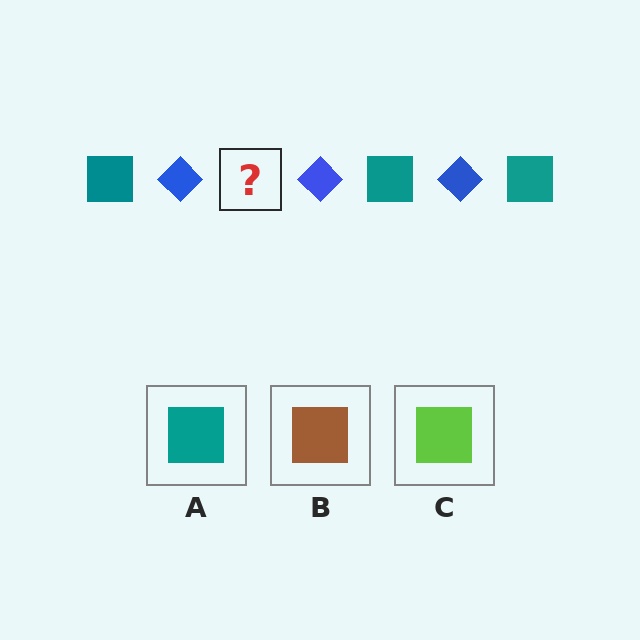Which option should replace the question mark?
Option A.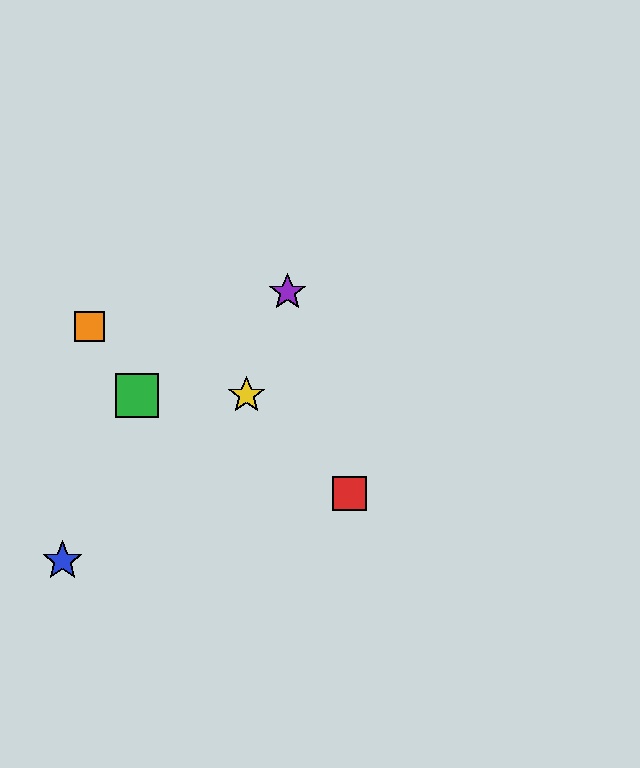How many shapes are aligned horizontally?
2 shapes (the green square, the yellow star) are aligned horizontally.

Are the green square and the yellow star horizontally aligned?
Yes, both are at y≈395.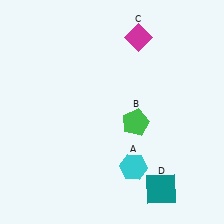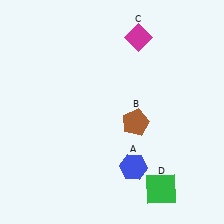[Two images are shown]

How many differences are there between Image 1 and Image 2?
There are 3 differences between the two images.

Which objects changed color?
A changed from cyan to blue. B changed from green to brown. D changed from teal to green.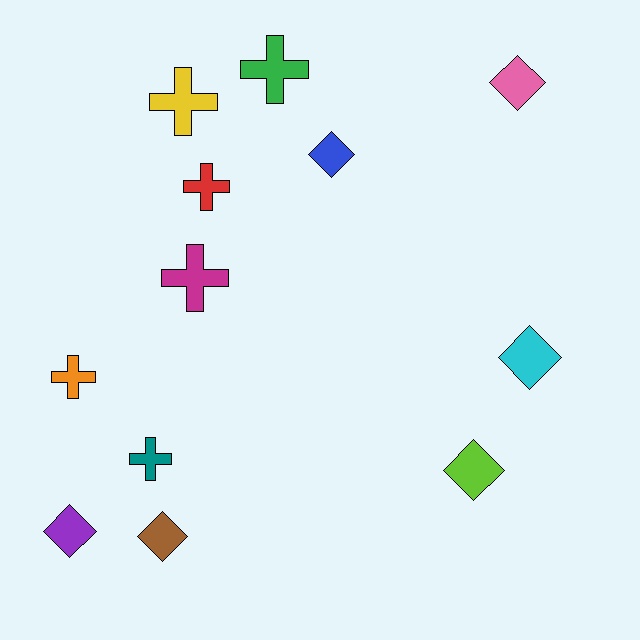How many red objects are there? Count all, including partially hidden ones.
There is 1 red object.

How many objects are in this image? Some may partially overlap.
There are 12 objects.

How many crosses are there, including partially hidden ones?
There are 6 crosses.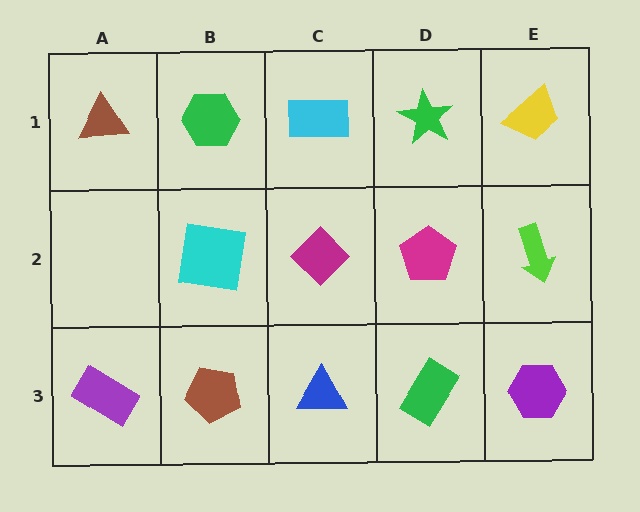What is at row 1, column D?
A green star.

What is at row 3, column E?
A purple hexagon.